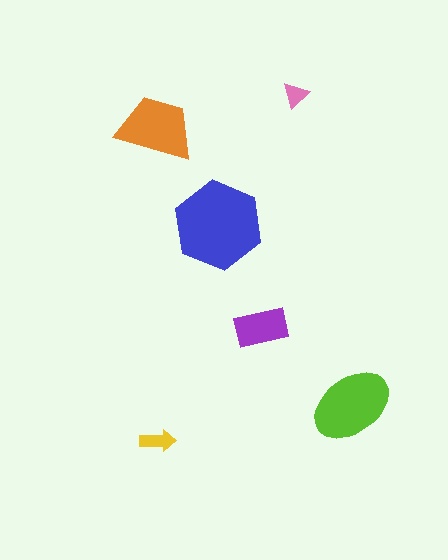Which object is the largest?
The blue hexagon.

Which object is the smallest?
The pink triangle.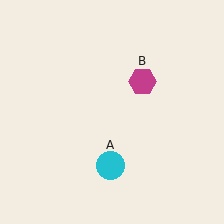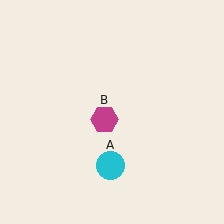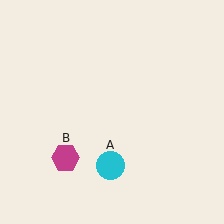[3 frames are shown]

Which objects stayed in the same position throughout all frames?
Cyan circle (object A) remained stationary.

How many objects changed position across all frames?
1 object changed position: magenta hexagon (object B).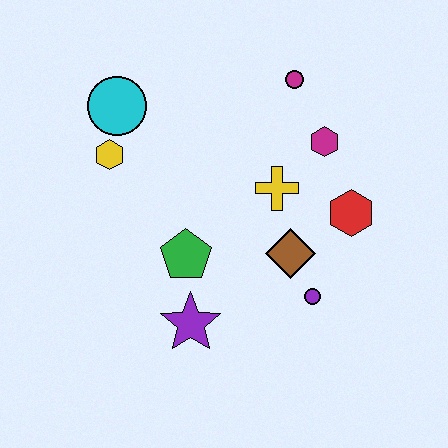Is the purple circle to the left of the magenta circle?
No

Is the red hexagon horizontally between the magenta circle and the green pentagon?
No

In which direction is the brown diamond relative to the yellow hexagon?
The brown diamond is to the right of the yellow hexagon.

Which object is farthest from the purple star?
The magenta circle is farthest from the purple star.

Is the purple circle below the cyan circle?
Yes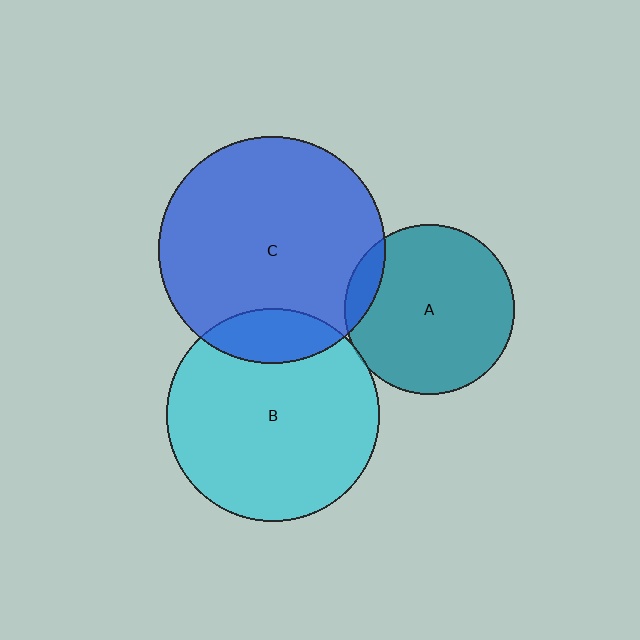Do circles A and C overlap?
Yes.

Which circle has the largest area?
Circle C (blue).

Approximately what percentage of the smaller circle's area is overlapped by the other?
Approximately 10%.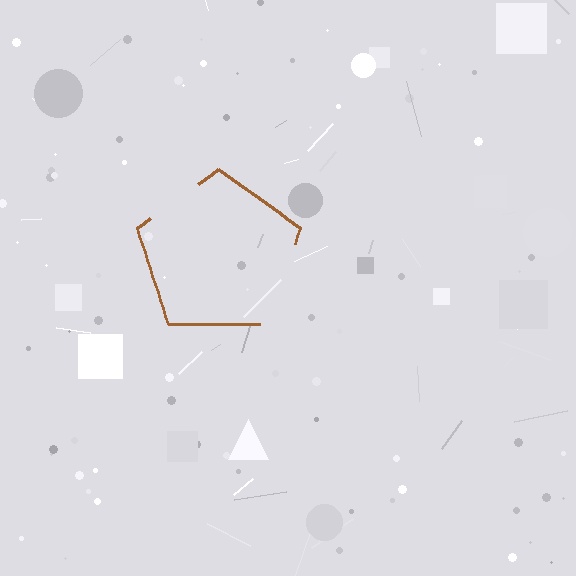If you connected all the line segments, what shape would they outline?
They would outline a pentagon.